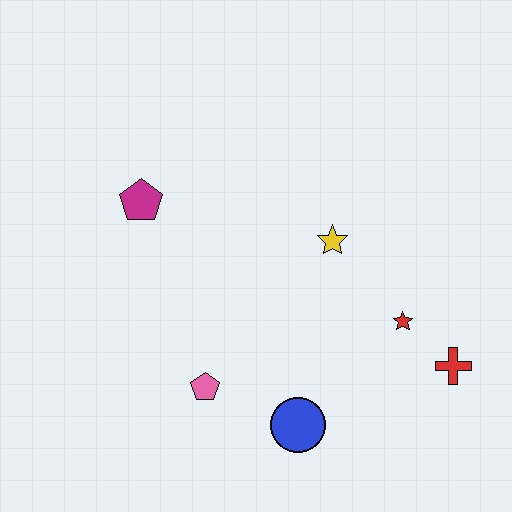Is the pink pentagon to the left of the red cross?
Yes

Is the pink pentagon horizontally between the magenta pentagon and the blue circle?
Yes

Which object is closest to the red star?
The red cross is closest to the red star.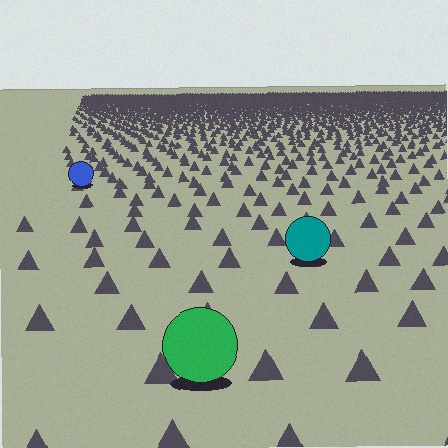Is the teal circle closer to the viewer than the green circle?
No. The green circle is closer — you can tell from the texture gradient: the ground texture is coarser near it.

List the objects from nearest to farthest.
From nearest to farthest: the green circle, the teal circle, the blue circle.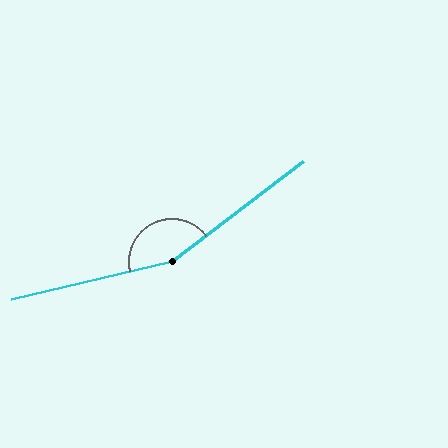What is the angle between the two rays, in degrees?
Approximately 156 degrees.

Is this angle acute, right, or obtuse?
It is obtuse.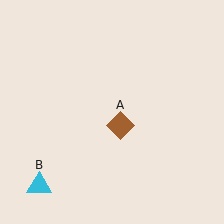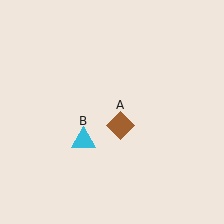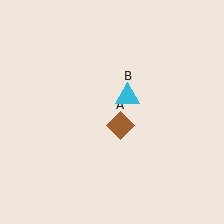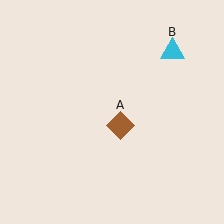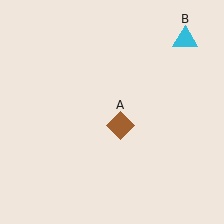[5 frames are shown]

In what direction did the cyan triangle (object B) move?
The cyan triangle (object B) moved up and to the right.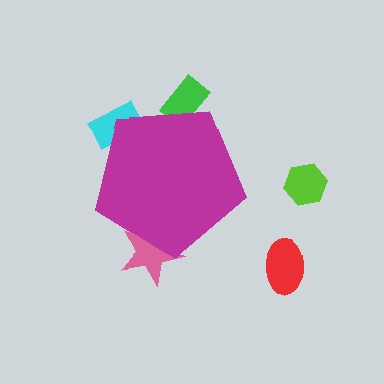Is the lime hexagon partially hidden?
No, the lime hexagon is fully visible.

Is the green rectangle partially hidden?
Yes, the green rectangle is partially hidden behind the magenta pentagon.